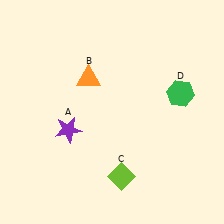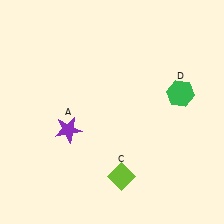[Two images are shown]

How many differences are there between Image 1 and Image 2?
There is 1 difference between the two images.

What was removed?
The orange triangle (B) was removed in Image 2.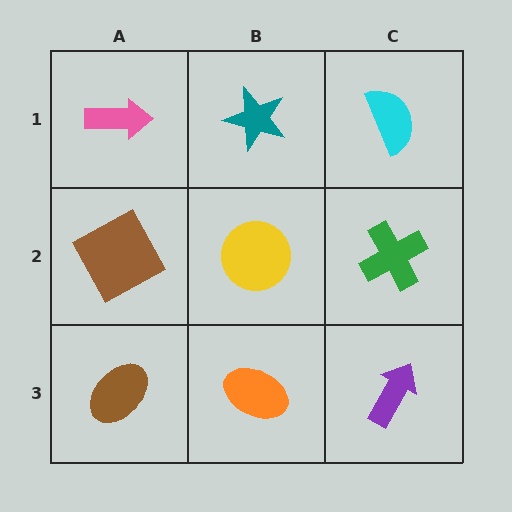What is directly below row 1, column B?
A yellow circle.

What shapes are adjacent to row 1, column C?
A green cross (row 2, column C), a teal star (row 1, column B).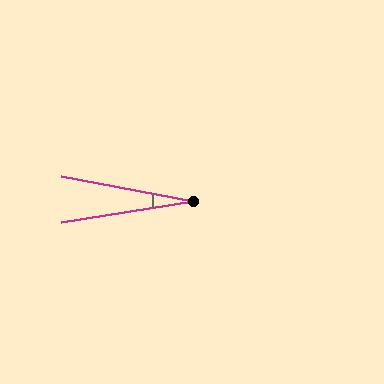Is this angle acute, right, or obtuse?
It is acute.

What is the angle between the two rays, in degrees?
Approximately 20 degrees.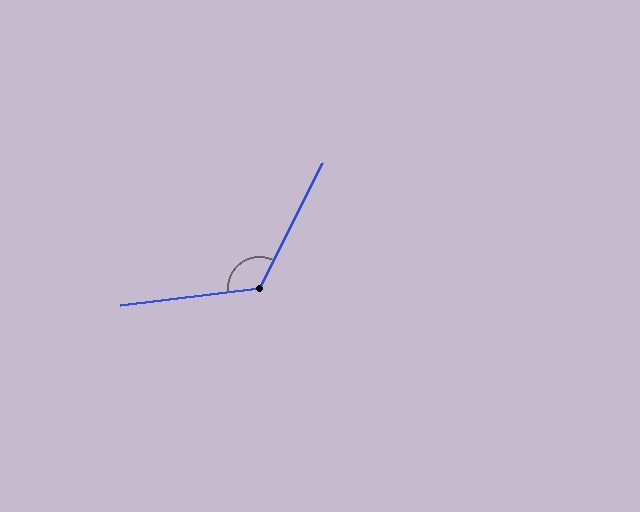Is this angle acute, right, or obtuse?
It is obtuse.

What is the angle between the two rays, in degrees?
Approximately 124 degrees.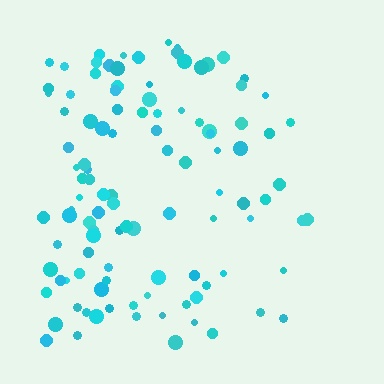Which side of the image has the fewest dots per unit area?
The right.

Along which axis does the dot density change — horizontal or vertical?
Horizontal.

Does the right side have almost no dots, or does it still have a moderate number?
Still a moderate number, just noticeably fewer than the left.